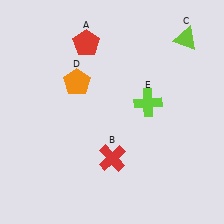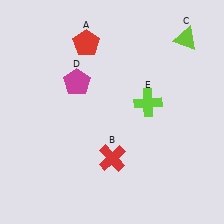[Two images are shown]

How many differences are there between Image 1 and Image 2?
There is 1 difference between the two images.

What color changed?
The pentagon (D) changed from orange in Image 1 to magenta in Image 2.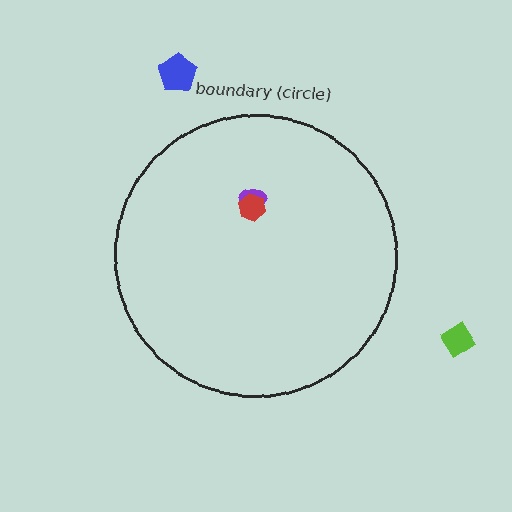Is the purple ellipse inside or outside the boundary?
Inside.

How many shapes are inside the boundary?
2 inside, 2 outside.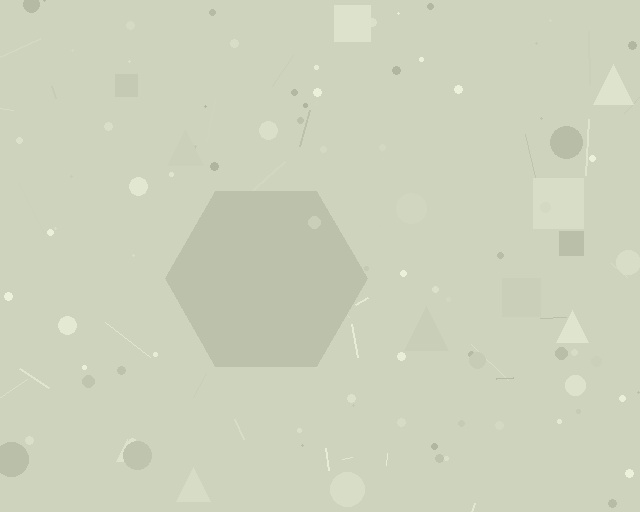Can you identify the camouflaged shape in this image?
The camouflaged shape is a hexagon.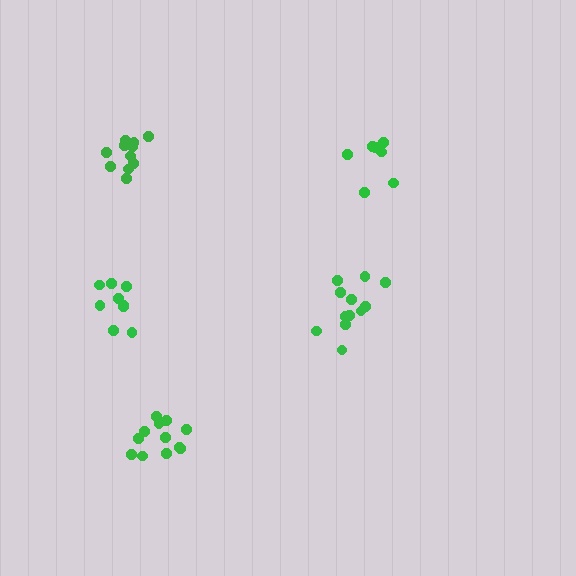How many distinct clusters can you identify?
There are 5 distinct clusters.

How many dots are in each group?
Group 1: 11 dots, Group 2: 12 dots, Group 3: 9 dots, Group 4: 7 dots, Group 5: 12 dots (51 total).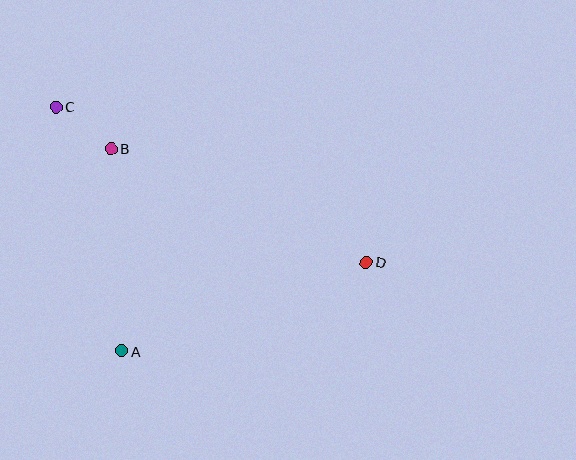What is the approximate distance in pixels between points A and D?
The distance between A and D is approximately 260 pixels.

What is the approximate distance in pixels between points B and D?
The distance between B and D is approximately 279 pixels.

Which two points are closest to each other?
Points B and C are closest to each other.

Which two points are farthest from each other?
Points C and D are farthest from each other.